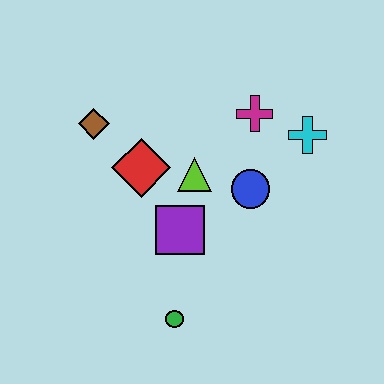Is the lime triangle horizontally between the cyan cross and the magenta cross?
No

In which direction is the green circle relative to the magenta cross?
The green circle is below the magenta cross.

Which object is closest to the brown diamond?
The red diamond is closest to the brown diamond.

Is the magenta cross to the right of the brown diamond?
Yes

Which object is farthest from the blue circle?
The brown diamond is farthest from the blue circle.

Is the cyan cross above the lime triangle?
Yes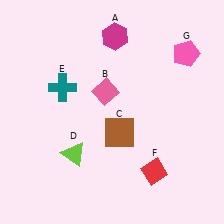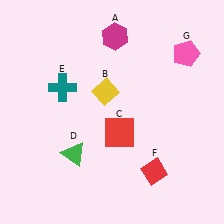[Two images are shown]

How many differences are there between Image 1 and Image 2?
There are 3 differences between the two images.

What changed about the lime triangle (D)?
In Image 1, D is lime. In Image 2, it changed to green.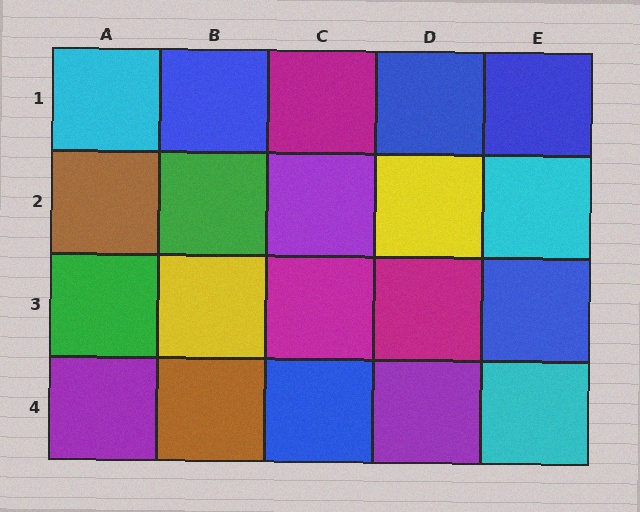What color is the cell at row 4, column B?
Brown.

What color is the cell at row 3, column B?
Yellow.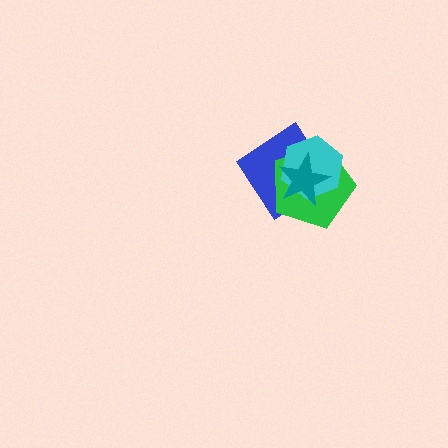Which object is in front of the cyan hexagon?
The teal star is in front of the cyan hexagon.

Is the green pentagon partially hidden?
Yes, it is partially covered by another shape.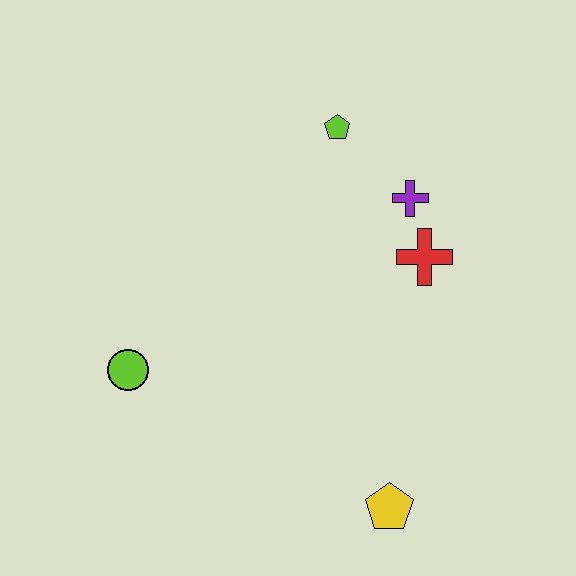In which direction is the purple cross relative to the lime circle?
The purple cross is to the right of the lime circle.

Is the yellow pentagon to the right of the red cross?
No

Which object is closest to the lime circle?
The yellow pentagon is closest to the lime circle.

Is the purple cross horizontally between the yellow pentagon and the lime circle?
No